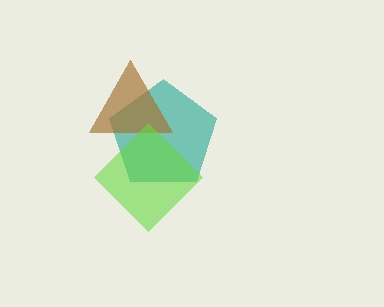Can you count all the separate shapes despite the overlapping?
Yes, there are 3 separate shapes.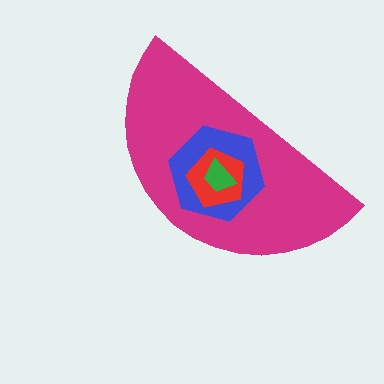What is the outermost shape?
The magenta semicircle.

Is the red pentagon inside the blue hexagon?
Yes.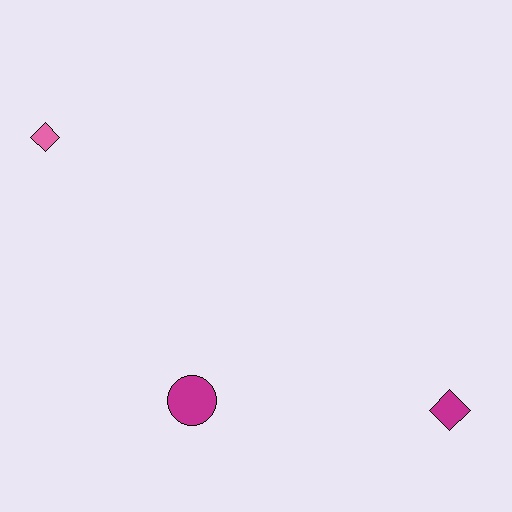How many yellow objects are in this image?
There are no yellow objects.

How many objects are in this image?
There are 3 objects.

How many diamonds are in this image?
There are 2 diamonds.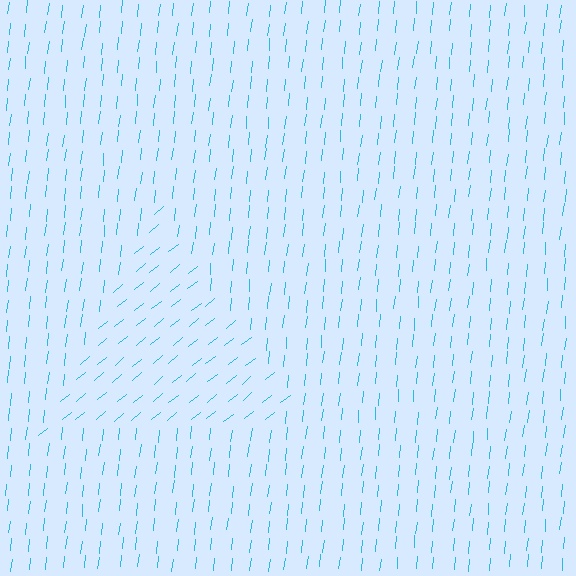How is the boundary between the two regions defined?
The boundary is defined purely by a change in line orientation (approximately 45 degrees difference). All lines are the same color and thickness.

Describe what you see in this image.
The image is filled with small cyan line segments. A triangle region in the image has lines oriented differently from the surrounding lines, creating a visible texture boundary.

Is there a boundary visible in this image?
Yes, there is a texture boundary formed by a change in line orientation.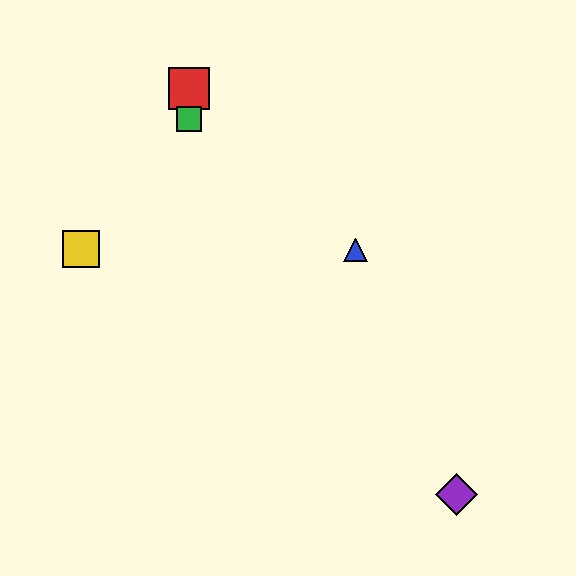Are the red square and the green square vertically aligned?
Yes, both are at x≈189.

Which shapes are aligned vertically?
The red square, the green square are aligned vertically.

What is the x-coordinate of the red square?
The red square is at x≈189.